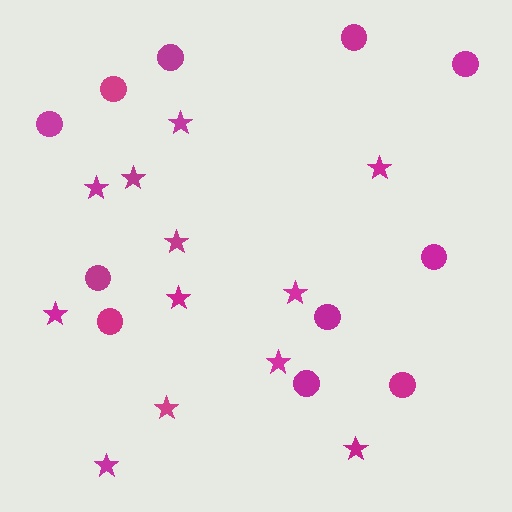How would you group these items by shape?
There are 2 groups: one group of circles (11) and one group of stars (12).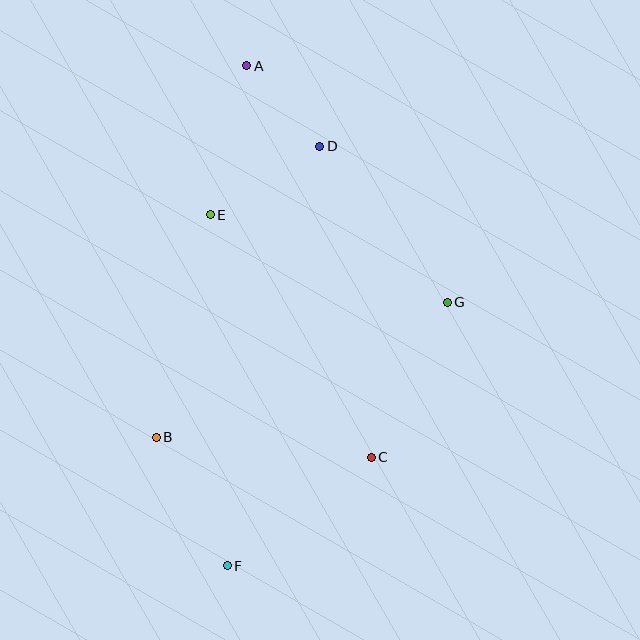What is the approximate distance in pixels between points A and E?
The distance between A and E is approximately 153 pixels.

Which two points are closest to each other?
Points A and D are closest to each other.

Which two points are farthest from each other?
Points A and F are farthest from each other.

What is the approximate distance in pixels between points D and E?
The distance between D and E is approximately 129 pixels.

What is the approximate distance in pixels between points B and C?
The distance between B and C is approximately 216 pixels.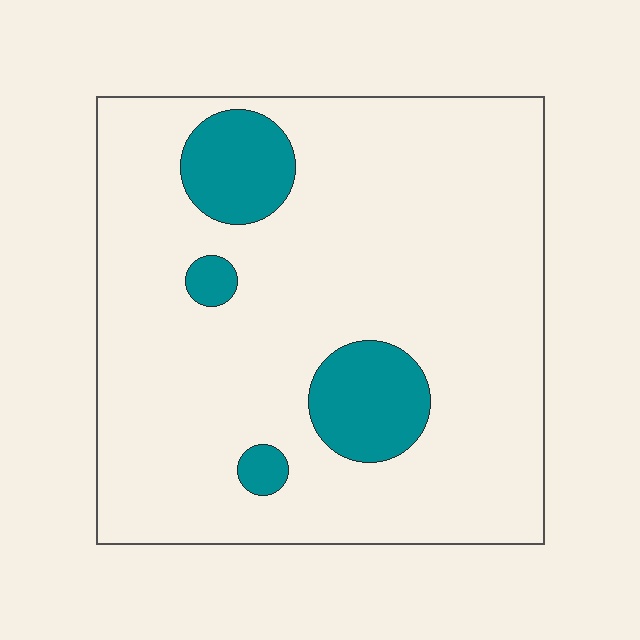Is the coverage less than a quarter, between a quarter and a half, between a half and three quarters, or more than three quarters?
Less than a quarter.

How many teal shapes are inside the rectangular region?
4.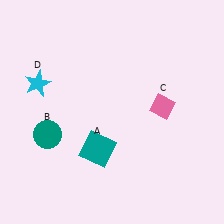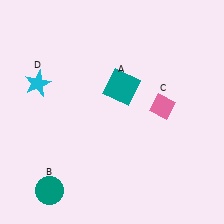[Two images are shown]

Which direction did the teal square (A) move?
The teal square (A) moved up.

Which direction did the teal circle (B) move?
The teal circle (B) moved down.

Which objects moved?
The objects that moved are: the teal square (A), the teal circle (B).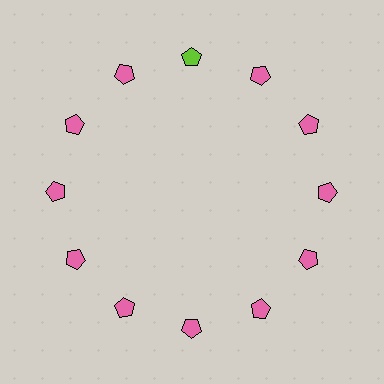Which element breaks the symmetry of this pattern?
The lime pentagon at roughly the 12 o'clock position breaks the symmetry. All other shapes are pink pentagons.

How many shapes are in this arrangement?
There are 12 shapes arranged in a ring pattern.